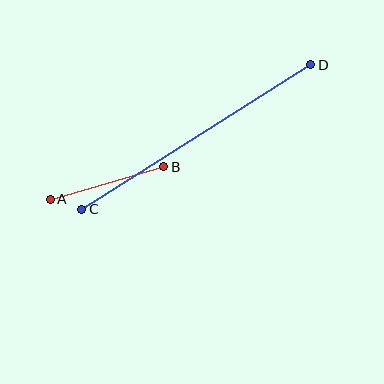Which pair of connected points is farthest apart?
Points C and D are farthest apart.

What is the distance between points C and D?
The distance is approximately 271 pixels.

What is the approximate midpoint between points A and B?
The midpoint is at approximately (107, 183) pixels.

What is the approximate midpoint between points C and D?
The midpoint is at approximately (196, 137) pixels.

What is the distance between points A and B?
The distance is approximately 118 pixels.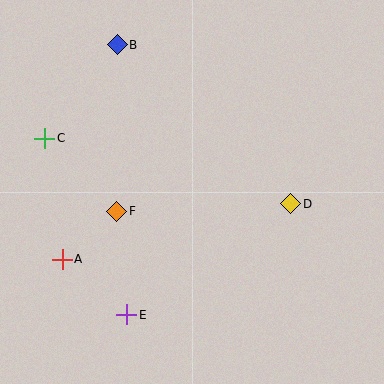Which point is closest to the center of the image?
Point F at (117, 211) is closest to the center.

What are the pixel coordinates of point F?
Point F is at (117, 211).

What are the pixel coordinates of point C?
Point C is at (45, 138).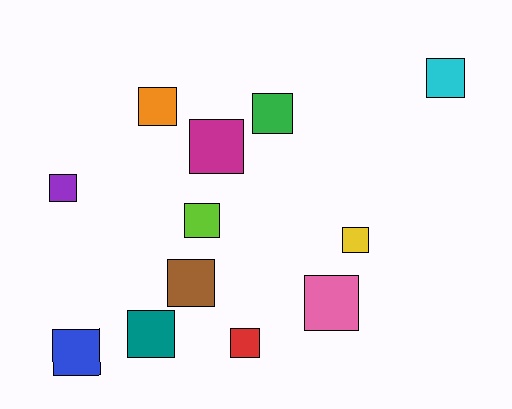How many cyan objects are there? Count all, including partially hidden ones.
There is 1 cyan object.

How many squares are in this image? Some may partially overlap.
There are 12 squares.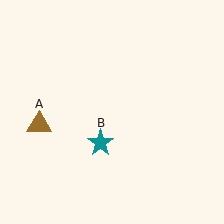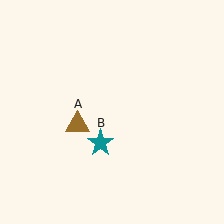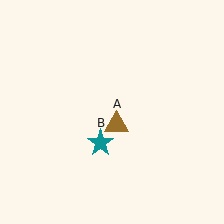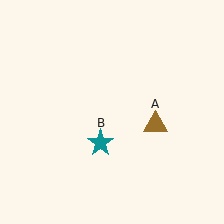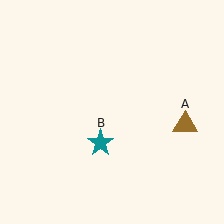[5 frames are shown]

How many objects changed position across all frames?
1 object changed position: brown triangle (object A).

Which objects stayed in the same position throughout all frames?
Teal star (object B) remained stationary.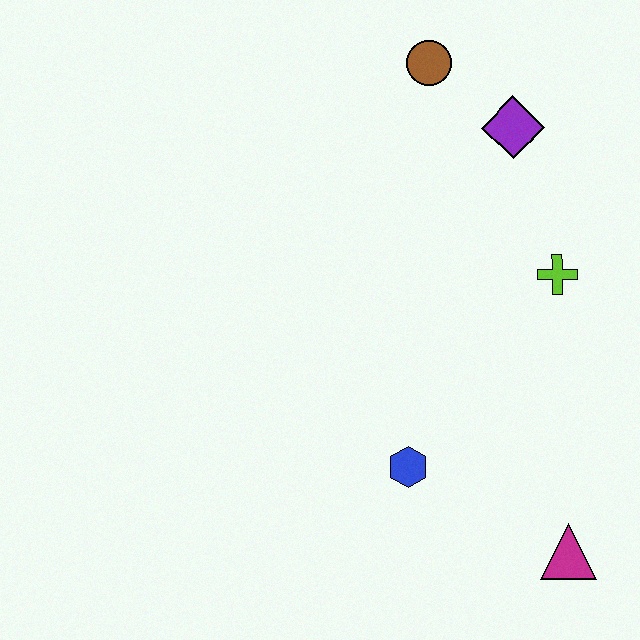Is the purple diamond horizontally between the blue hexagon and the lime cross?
Yes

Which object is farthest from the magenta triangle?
The brown circle is farthest from the magenta triangle.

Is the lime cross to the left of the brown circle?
No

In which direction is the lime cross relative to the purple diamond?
The lime cross is below the purple diamond.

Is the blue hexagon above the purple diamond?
No